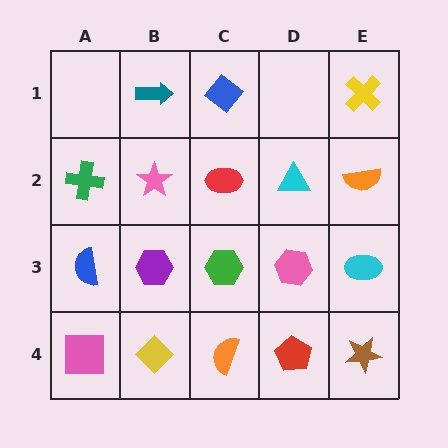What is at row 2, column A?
A green cross.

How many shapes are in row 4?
5 shapes.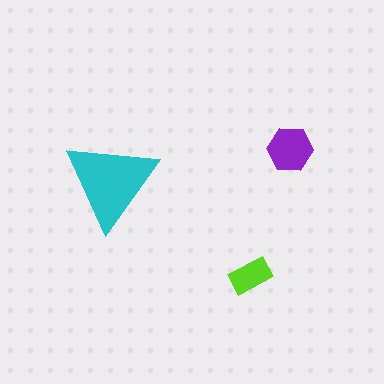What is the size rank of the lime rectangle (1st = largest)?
3rd.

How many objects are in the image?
There are 3 objects in the image.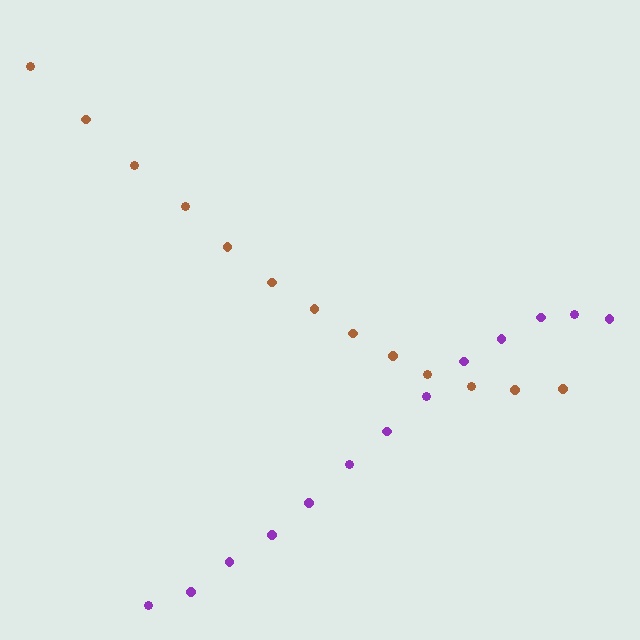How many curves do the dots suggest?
There are 2 distinct paths.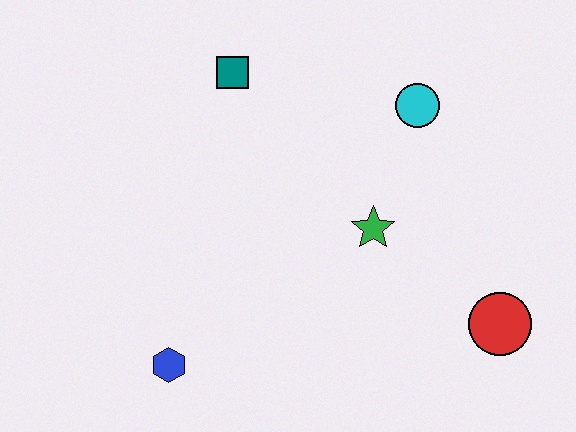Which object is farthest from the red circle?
The teal square is farthest from the red circle.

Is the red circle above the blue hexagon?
Yes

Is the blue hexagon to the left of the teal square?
Yes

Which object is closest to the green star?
The cyan circle is closest to the green star.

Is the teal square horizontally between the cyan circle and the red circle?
No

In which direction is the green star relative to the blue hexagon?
The green star is to the right of the blue hexagon.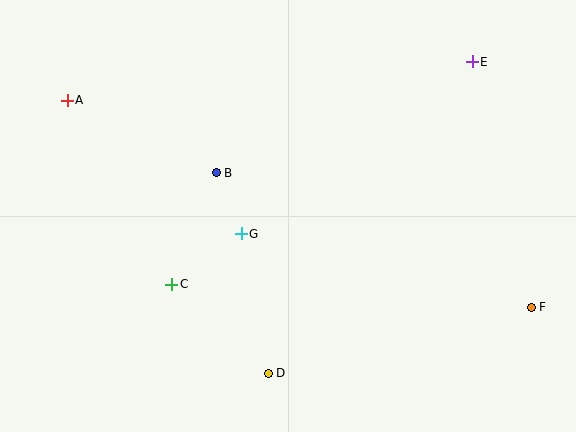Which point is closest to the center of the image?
Point G at (241, 234) is closest to the center.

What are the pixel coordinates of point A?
Point A is at (67, 100).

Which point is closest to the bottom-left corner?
Point C is closest to the bottom-left corner.